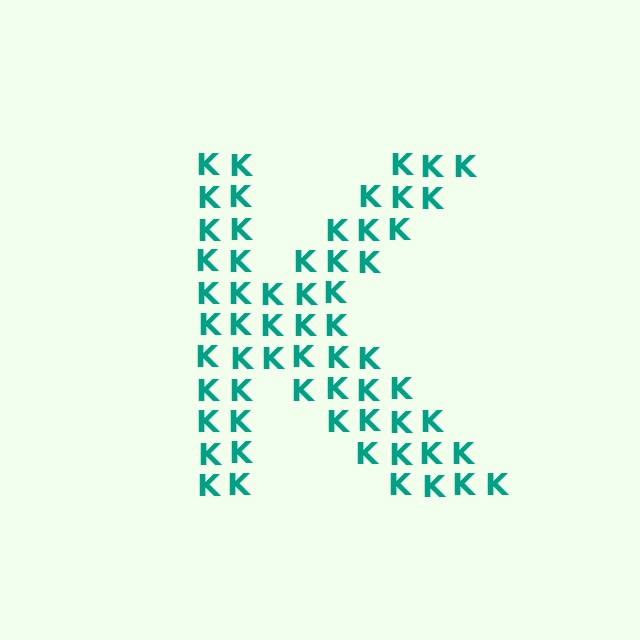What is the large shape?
The large shape is the letter K.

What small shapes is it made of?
It is made of small letter K's.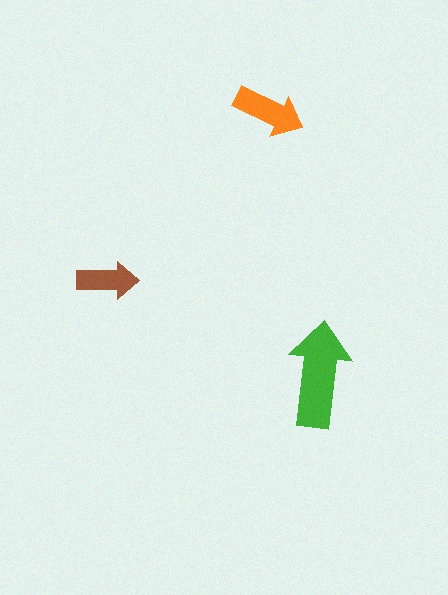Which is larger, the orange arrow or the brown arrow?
The orange one.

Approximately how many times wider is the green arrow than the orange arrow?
About 1.5 times wider.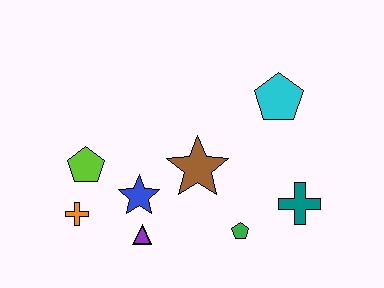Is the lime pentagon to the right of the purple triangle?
No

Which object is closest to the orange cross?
The lime pentagon is closest to the orange cross.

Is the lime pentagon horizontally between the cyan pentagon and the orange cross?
Yes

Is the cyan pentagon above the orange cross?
Yes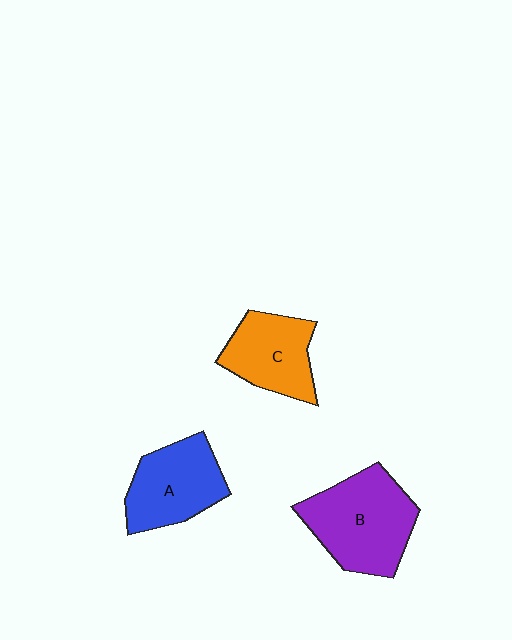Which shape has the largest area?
Shape B (purple).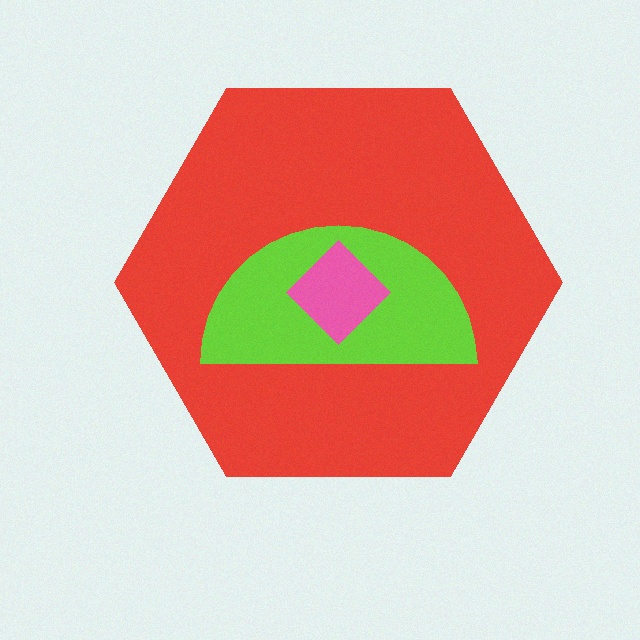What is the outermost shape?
The red hexagon.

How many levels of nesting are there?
3.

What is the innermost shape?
The pink diamond.